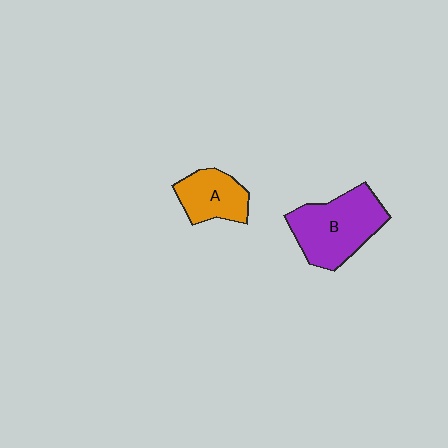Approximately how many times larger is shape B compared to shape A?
Approximately 1.7 times.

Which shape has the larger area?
Shape B (purple).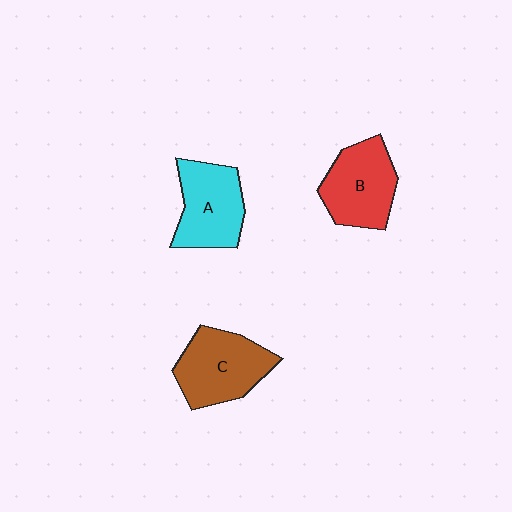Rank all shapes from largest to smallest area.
From largest to smallest: C (brown), A (cyan), B (red).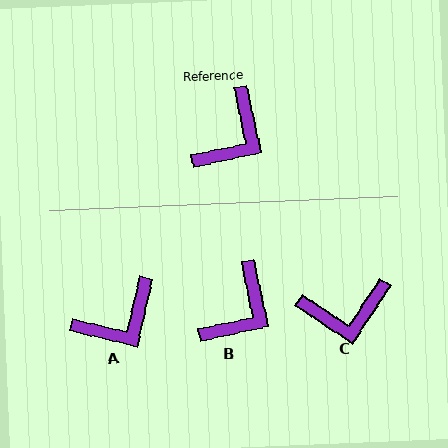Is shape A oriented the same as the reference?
No, it is off by about 25 degrees.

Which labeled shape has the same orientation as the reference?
B.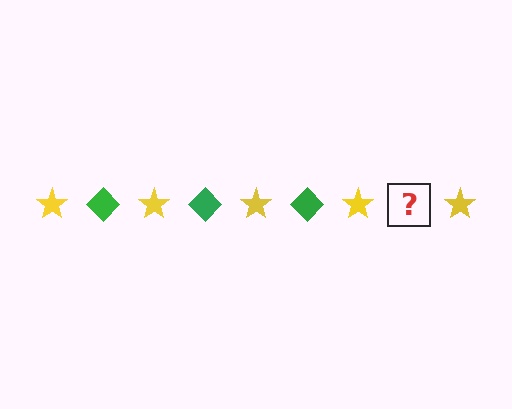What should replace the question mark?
The question mark should be replaced with a green diamond.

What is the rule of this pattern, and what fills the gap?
The rule is that the pattern alternates between yellow star and green diamond. The gap should be filled with a green diamond.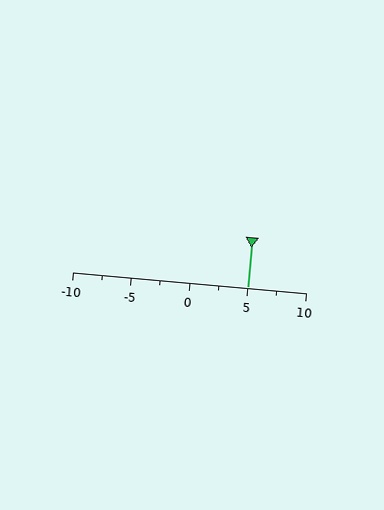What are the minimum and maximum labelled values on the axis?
The axis runs from -10 to 10.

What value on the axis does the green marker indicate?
The marker indicates approximately 5.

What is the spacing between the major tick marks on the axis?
The major ticks are spaced 5 apart.